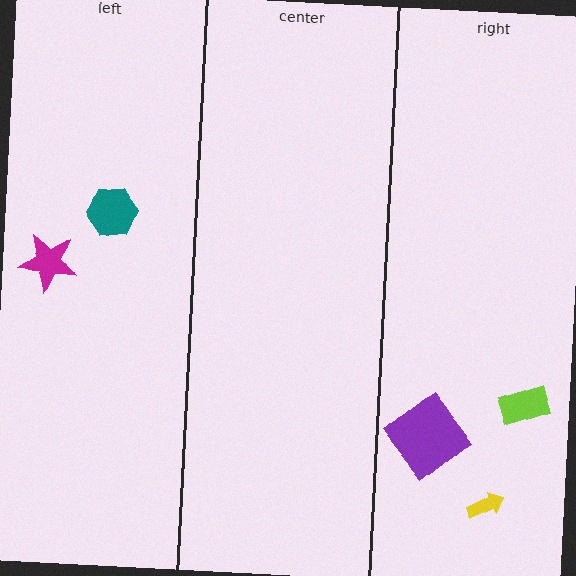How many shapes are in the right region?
3.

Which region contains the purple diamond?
The right region.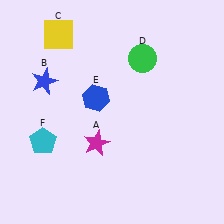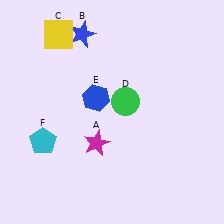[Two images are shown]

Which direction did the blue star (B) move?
The blue star (B) moved up.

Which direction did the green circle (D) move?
The green circle (D) moved down.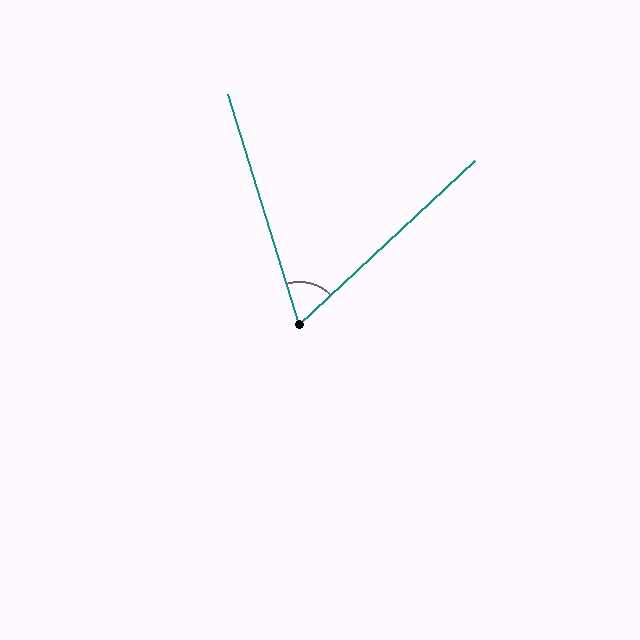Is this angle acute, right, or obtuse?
It is acute.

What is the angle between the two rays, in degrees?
Approximately 64 degrees.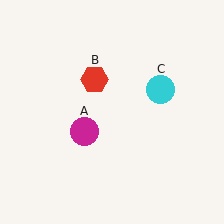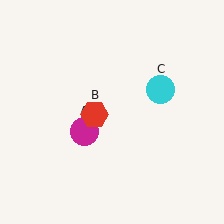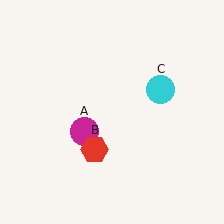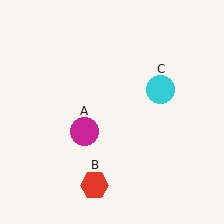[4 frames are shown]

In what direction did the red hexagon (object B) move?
The red hexagon (object B) moved down.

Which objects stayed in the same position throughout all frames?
Magenta circle (object A) and cyan circle (object C) remained stationary.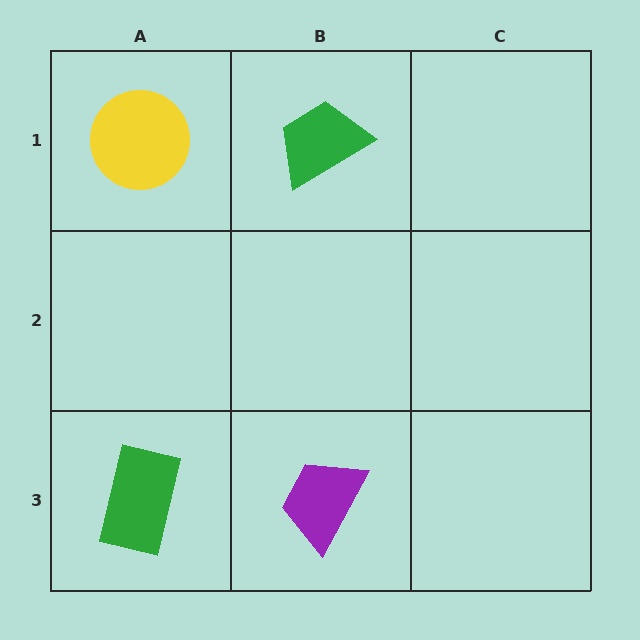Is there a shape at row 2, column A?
No, that cell is empty.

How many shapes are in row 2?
0 shapes.